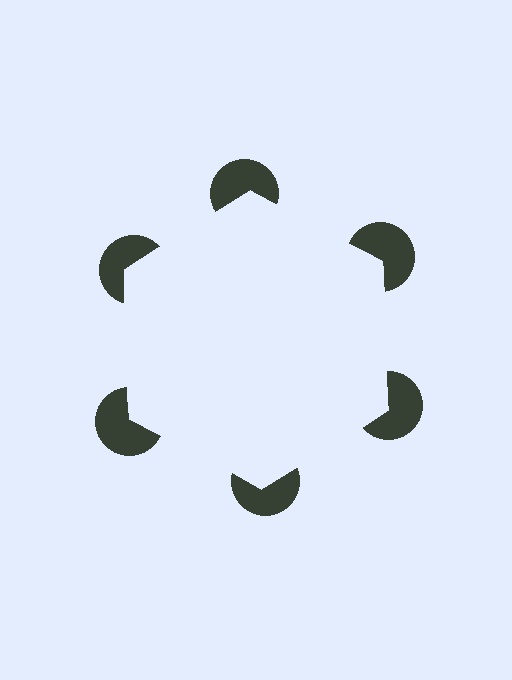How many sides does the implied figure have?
6 sides.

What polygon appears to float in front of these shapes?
An illusory hexagon — its edges are inferred from the aligned wedge cuts in the pac-man discs, not physically drawn.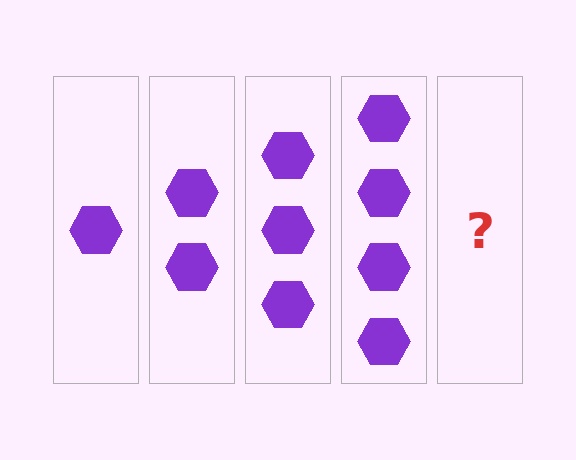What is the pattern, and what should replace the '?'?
The pattern is that each step adds one more hexagon. The '?' should be 5 hexagons.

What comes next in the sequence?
The next element should be 5 hexagons.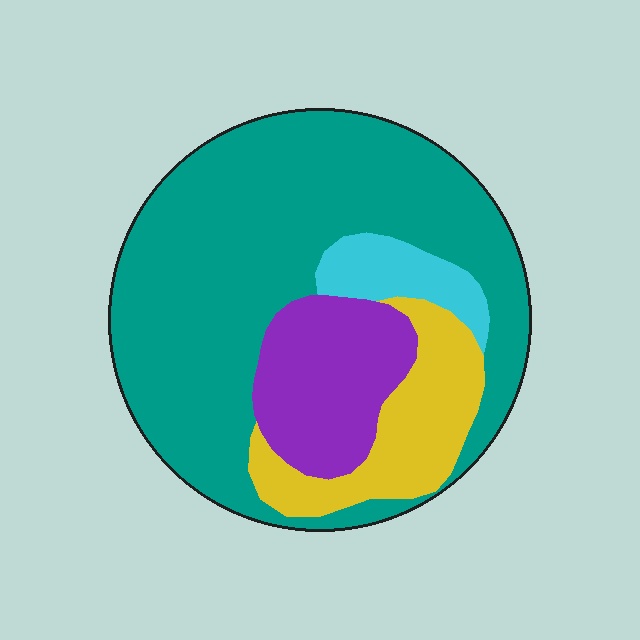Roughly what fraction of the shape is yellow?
Yellow takes up about one sixth (1/6) of the shape.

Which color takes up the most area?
Teal, at roughly 65%.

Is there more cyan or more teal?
Teal.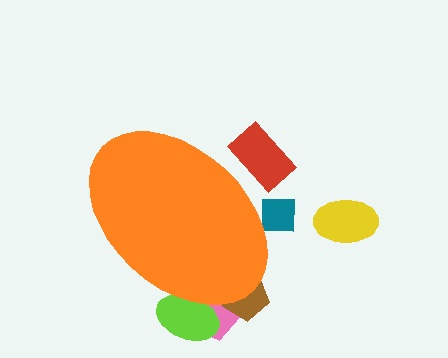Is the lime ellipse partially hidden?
Yes, the lime ellipse is partially hidden behind the orange ellipse.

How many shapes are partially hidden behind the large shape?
5 shapes are partially hidden.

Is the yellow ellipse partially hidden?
No, the yellow ellipse is fully visible.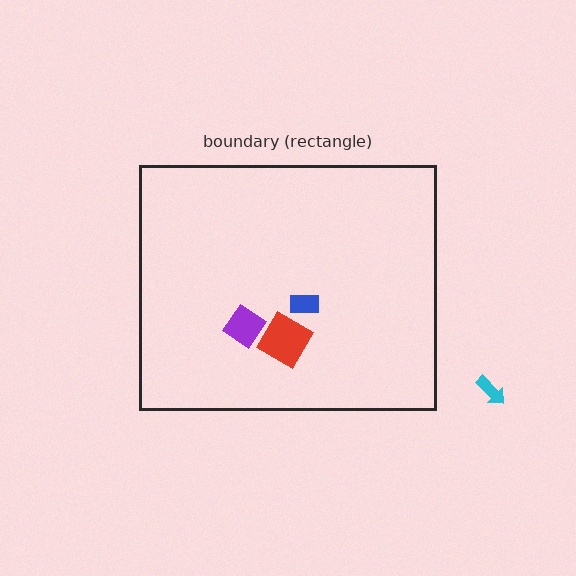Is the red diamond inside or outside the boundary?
Inside.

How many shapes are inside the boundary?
3 inside, 1 outside.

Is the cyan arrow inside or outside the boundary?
Outside.